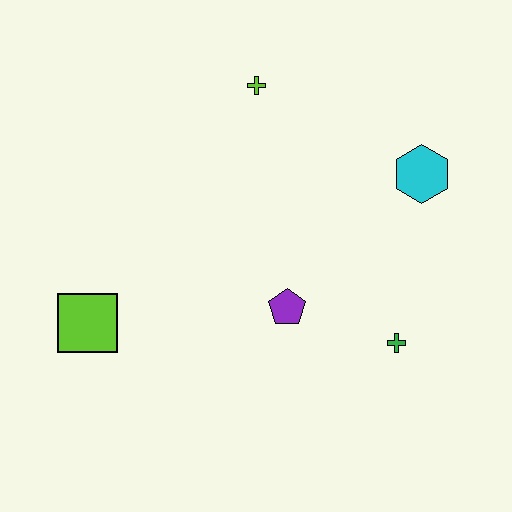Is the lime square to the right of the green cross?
No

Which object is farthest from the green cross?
The lime square is farthest from the green cross.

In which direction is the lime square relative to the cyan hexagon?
The lime square is to the left of the cyan hexagon.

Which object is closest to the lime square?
The purple pentagon is closest to the lime square.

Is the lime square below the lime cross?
Yes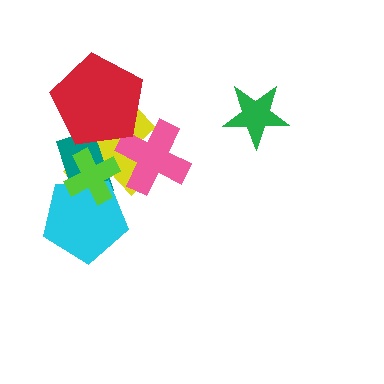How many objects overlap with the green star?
0 objects overlap with the green star.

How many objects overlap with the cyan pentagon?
3 objects overlap with the cyan pentagon.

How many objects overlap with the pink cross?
1 object overlaps with the pink cross.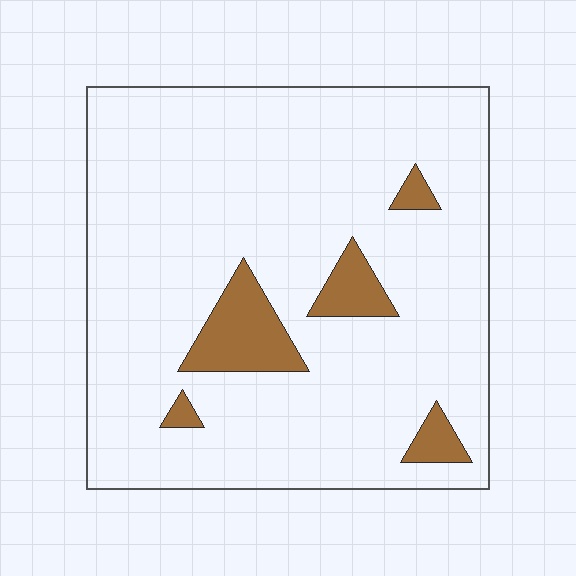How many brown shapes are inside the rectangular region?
5.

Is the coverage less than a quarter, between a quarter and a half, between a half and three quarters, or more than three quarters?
Less than a quarter.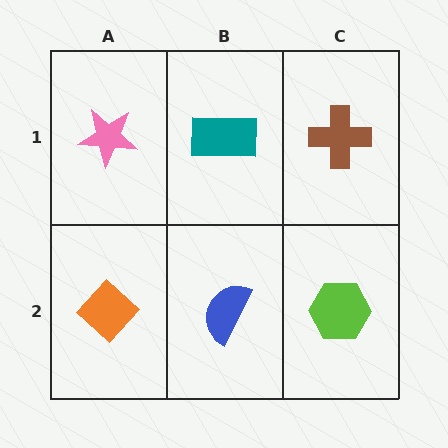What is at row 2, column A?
An orange diamond.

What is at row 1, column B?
A teal rectangle.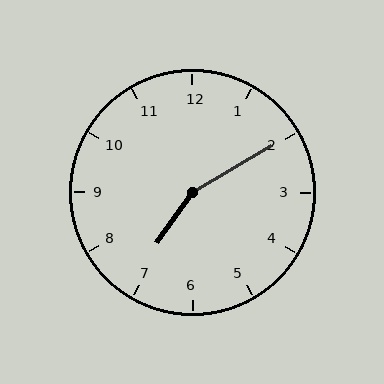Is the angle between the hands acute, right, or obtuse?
It is obtuse.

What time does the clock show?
7:10.